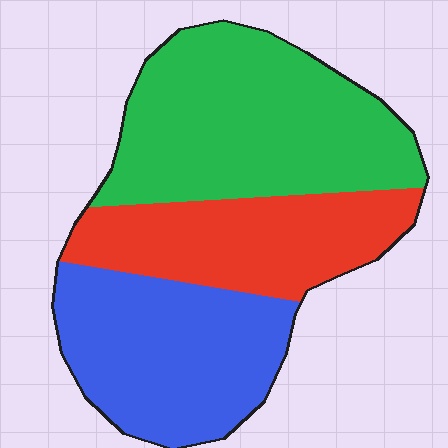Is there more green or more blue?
Green.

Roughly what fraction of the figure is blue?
Blue covers roughly 30% of the figure.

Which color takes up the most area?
Green, at roughly 40%.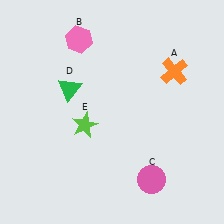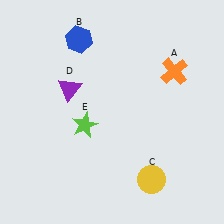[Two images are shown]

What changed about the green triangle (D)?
In Image 1, D is green. In Image 2, it changed to purple.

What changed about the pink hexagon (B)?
In Image 1, B is pink. In Image 2, it changed to blue.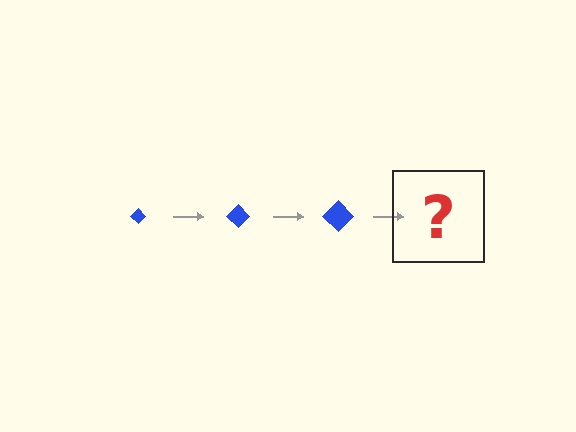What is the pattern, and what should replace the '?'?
The pattern is that the diamond gets progressively larger each step. The '?' should be a blue diamond, larger than the previous one.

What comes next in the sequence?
The next element should be a blue diamond, larger than the previous one.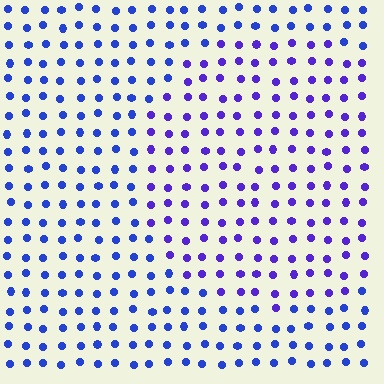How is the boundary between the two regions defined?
The boundary is defined purely by a slight shift in hue (about 27 degrees). Spacing, size, and orientation are identical on both sides.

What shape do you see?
I see a circle.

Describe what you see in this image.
The image is filled with small blue elements in a uniform arrangement. A circle-shaped region is visible where the elements are tinted to a slightly different hue, forming a subtle color boundary.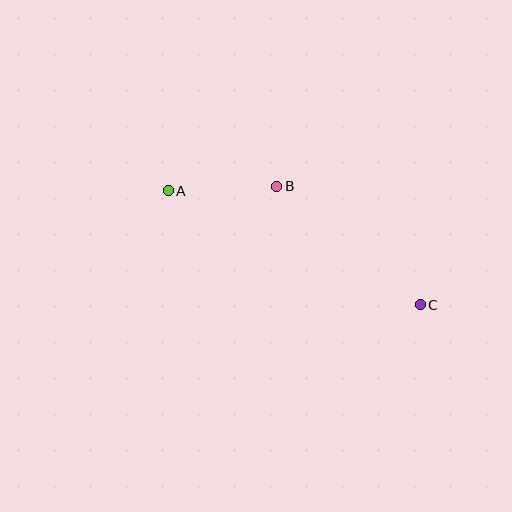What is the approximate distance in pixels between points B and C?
The distance between B and C is approximately 186 pixels.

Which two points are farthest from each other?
Points A and C are farthest from each other.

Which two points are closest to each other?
Points A and B are closest to each other.